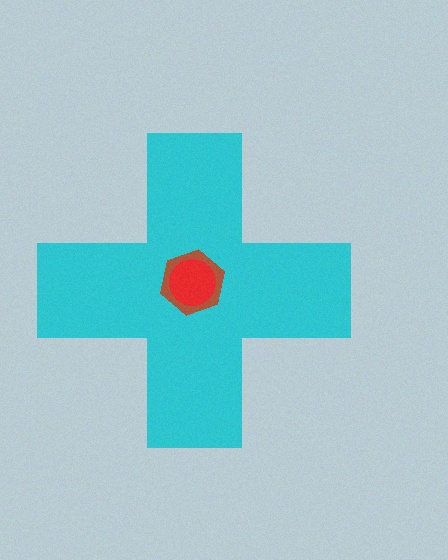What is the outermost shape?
The cyan cross.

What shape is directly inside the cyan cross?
The brown hexagon.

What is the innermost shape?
The red circle.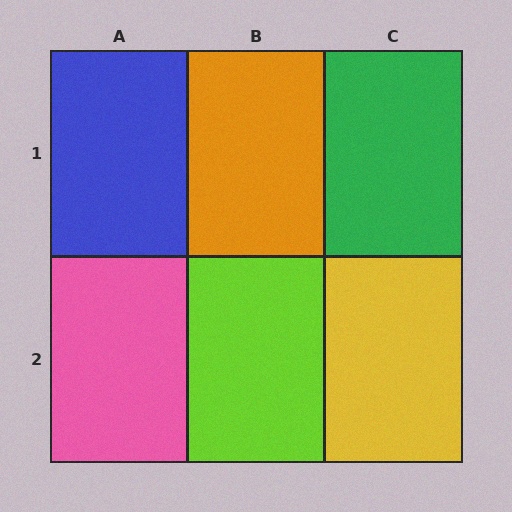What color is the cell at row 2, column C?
Yellow.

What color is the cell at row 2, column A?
Pink.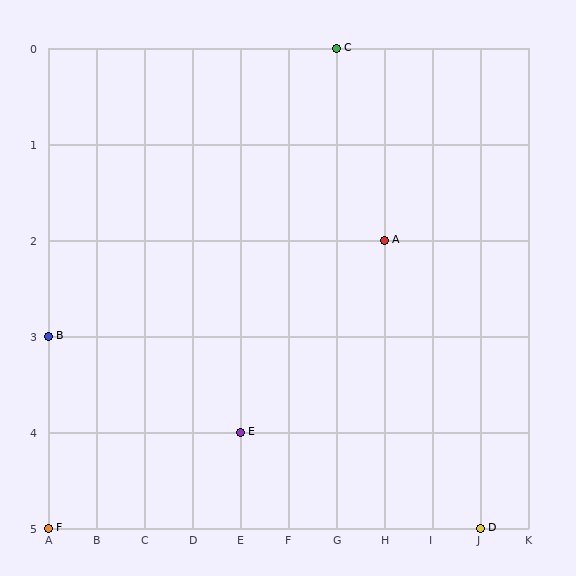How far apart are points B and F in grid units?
Points B and F are 2 rows apart.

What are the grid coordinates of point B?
Point B is at grid coordinates (A, 3).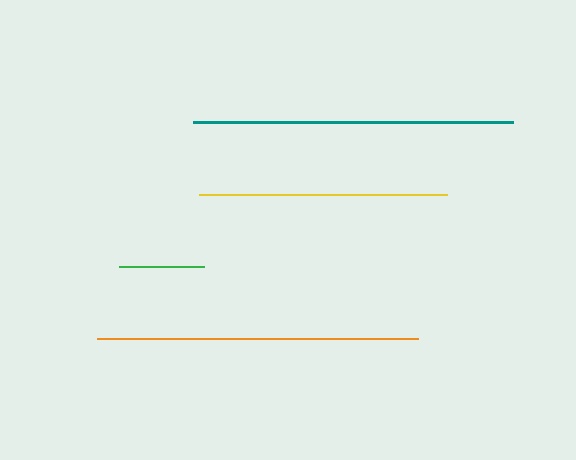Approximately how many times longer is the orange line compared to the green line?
The orange line is approximately 3.8 times the length of the green line.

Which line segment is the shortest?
The green line is the shortest at approximately 84 pixels.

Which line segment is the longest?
The orange line is the longest at approximately 320 pixels.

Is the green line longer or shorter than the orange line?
The orange line is longer than the green line.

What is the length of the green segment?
The green segment is approximately 84 pixels long.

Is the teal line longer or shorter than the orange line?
The orange line is longer than the teal line.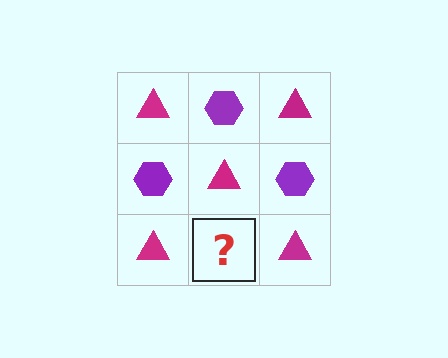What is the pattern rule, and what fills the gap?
The rule is that it alternates magenta triangle and purple hexagon in a checkerboard pattern. The gap should be filled with a purple hexagon.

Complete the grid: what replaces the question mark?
The question mark should be replaced with a purple hexagon.